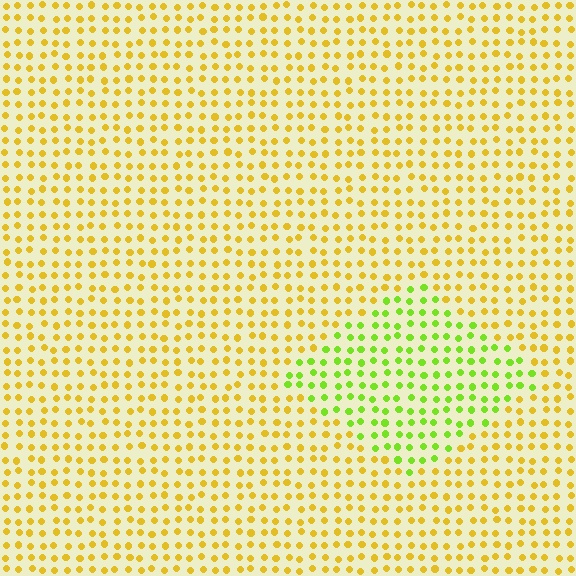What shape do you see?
I see a diamond.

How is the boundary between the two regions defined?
The boundary is defined purely by a slight shift in hue (about 46 degrees). Spacing, size, and orientation are identical on both sides.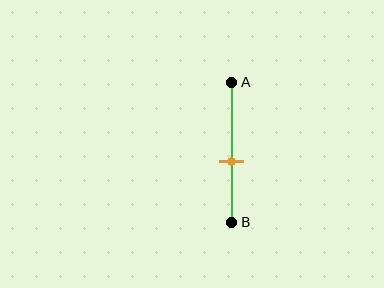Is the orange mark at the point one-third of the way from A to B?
No, the mark is at about 55% from A, not at the 33% one-third point.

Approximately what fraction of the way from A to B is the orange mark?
The orange mark is approximately 55% of the way from A to B.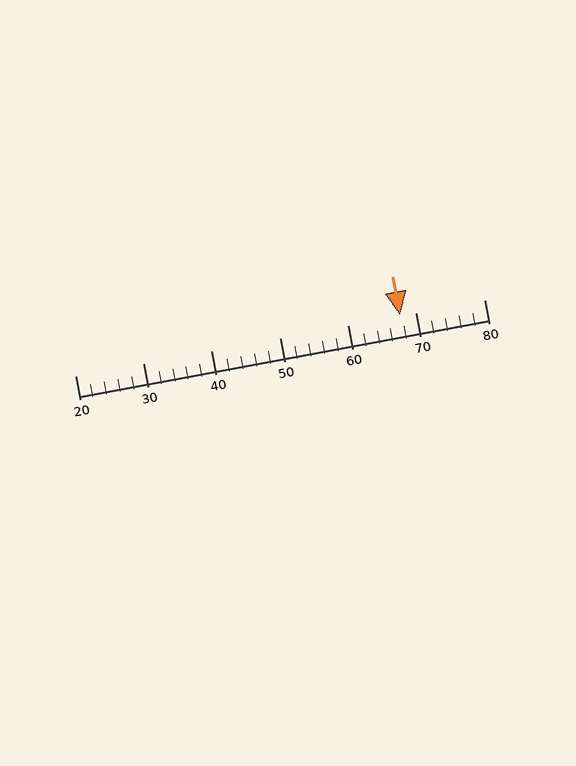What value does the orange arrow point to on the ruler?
The orange arrow points to approximately 68.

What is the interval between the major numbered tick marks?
The major tick marks are spaced 10 units apart.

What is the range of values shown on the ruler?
The ruler shows values from 20 to 80.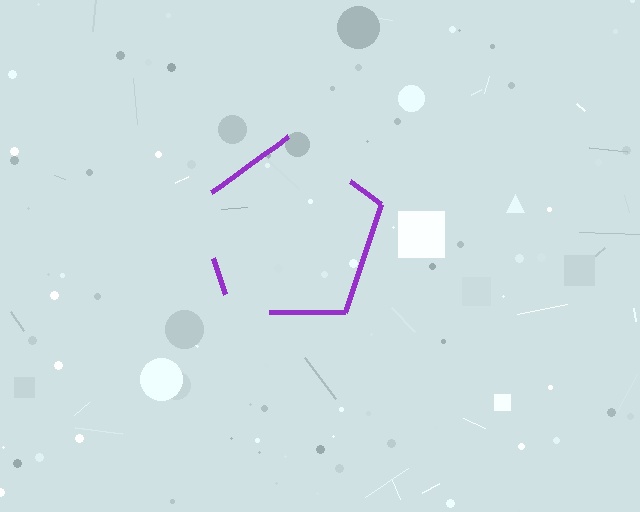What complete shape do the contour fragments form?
The contour fragments form a pentagon.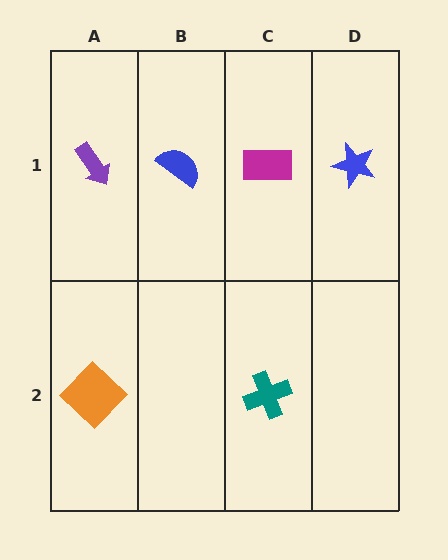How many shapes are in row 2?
2 shapes.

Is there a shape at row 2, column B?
No, that cell is empty.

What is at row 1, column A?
A purple arrow.